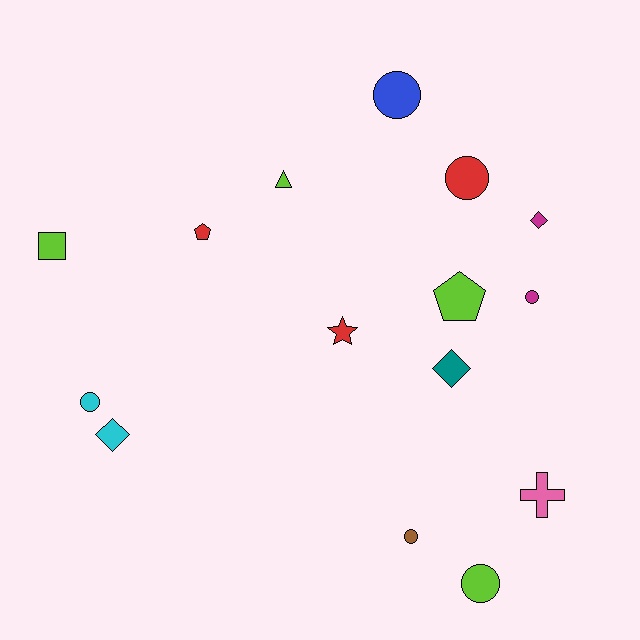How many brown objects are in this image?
There is 1 brown object.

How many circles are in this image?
There are 6 circles.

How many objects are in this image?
There are 15 objects.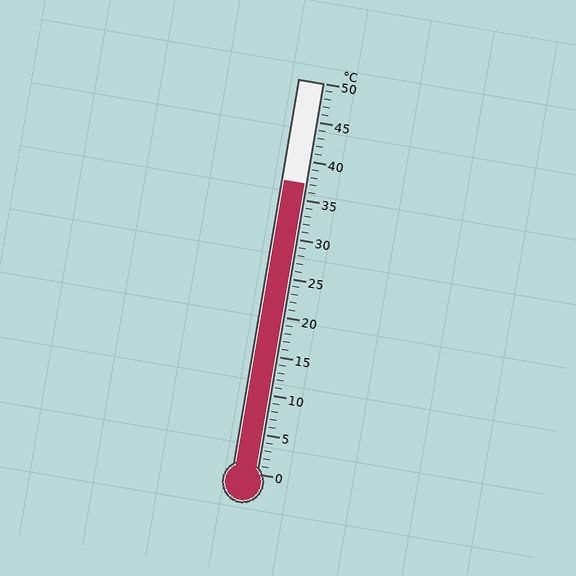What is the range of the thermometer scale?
The thermometer scale ranges from 0°C to 50°C.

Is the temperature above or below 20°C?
The temperature is above 20°C.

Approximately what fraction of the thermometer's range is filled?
The thermometer is filled to approximately 75% of its range.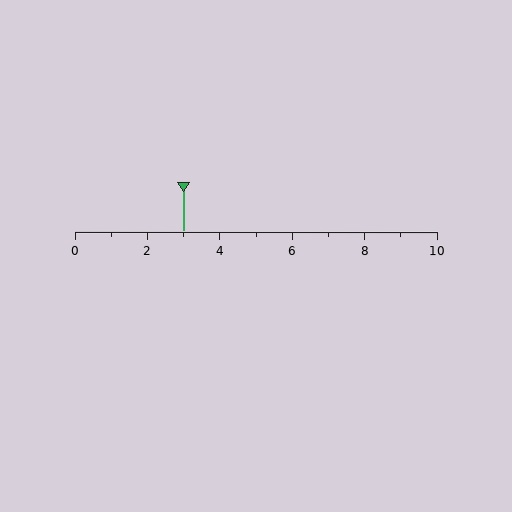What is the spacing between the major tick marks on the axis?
The major ticks are spaced 2 apart.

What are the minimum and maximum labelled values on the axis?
The axis runs from 0 to 10.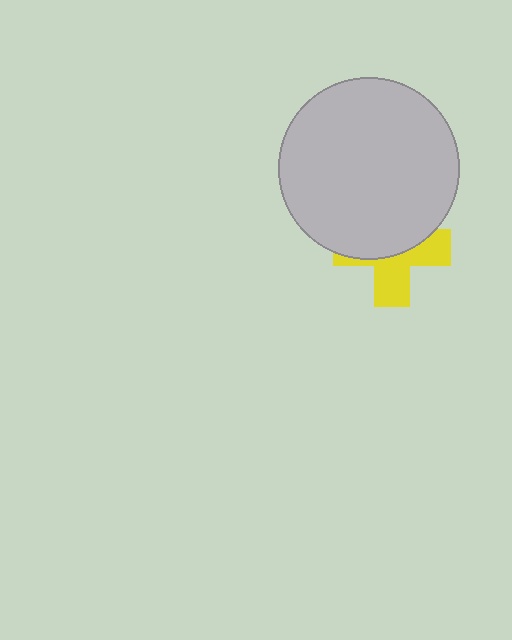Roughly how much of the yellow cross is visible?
About half of it is visible (roughly 46%).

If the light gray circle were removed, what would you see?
You would see the complete yellow cross.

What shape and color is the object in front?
The object in front is a light gray circle.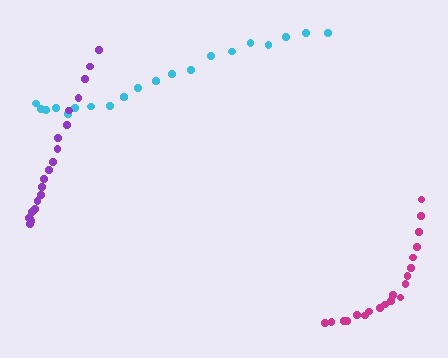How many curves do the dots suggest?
There are 3 distinct paths.